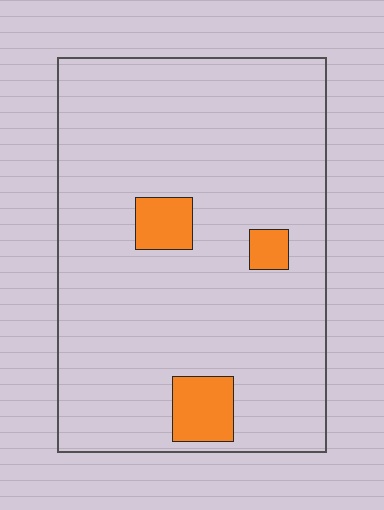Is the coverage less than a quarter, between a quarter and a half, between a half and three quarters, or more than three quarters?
Less than a quarter.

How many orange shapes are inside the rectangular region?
3.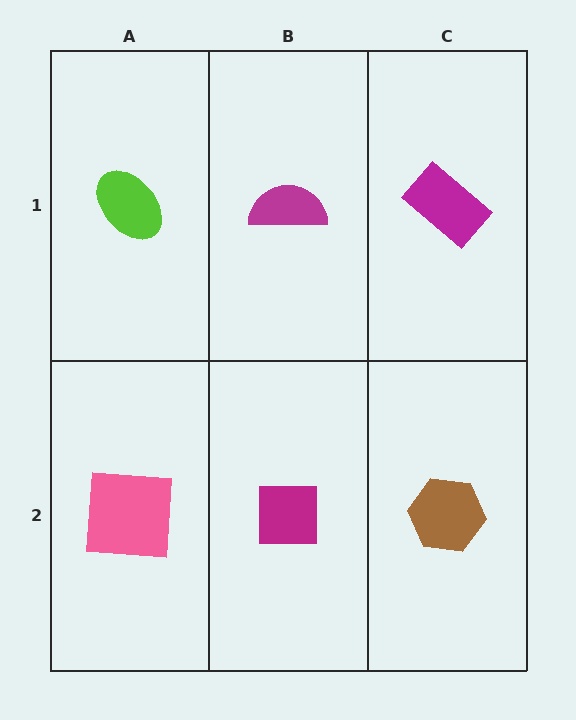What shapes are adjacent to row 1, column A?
A pink square (row 2, column A), a magenta semicircle (row 1, column B).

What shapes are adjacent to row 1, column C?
A brown hexagon (row 2, column C), a magenta semicircle (row 1, column B).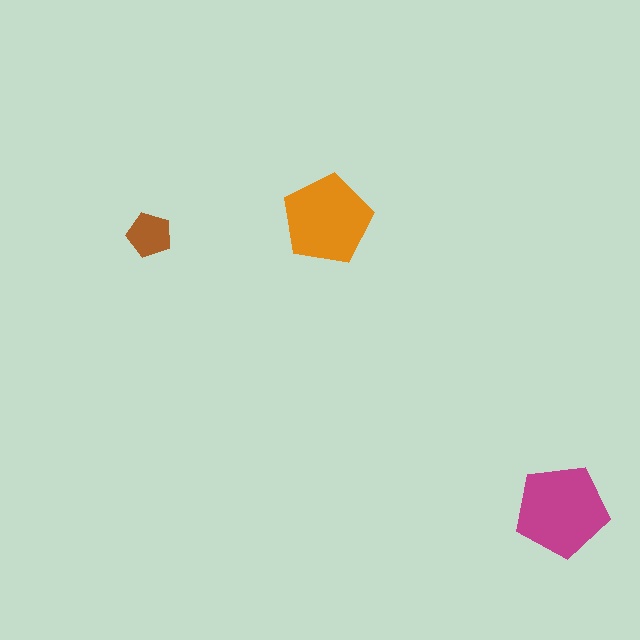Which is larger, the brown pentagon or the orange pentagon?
The orange one.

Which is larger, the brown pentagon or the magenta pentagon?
The magenta one.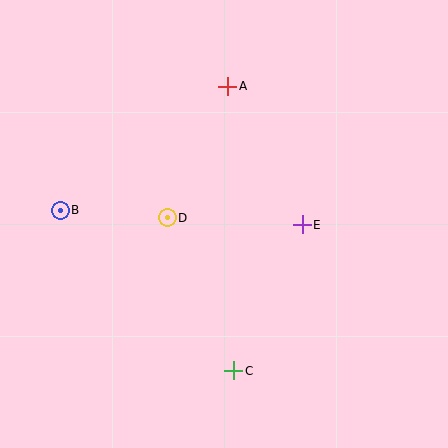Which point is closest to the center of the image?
Point D at (167, 218) is closest to the center.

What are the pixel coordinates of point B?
Point B is at (60, 210).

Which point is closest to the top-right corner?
Point A is closest to the top-right corner.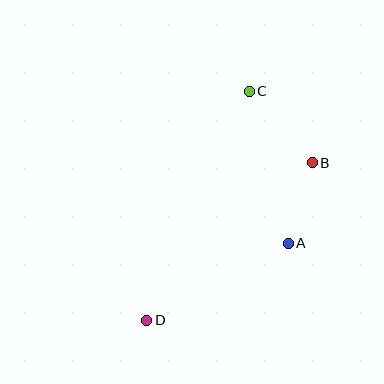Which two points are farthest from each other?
Points C and D are farthest from each other.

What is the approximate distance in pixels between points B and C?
The distance between B and C is approximately 95 pixels.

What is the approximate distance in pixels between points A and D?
The distance between A and D is approximately 161 pixels.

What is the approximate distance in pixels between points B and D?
The distance between B and D is approximately 228 pixels.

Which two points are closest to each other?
Points A and B are closest to each other.